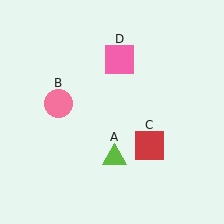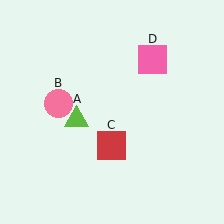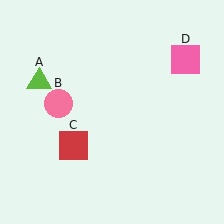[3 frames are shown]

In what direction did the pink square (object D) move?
The pink square (object D) moved right.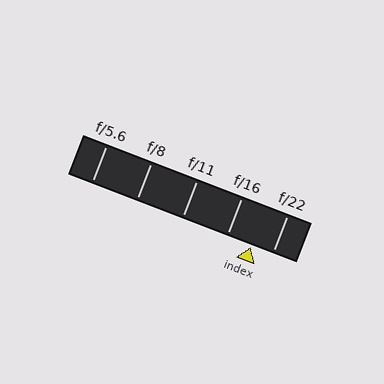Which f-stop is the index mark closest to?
The index mark is closest to f/22.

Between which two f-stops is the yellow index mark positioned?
The index mark is between f/16 and f/22.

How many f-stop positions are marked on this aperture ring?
There are 5 f-stop positions marked.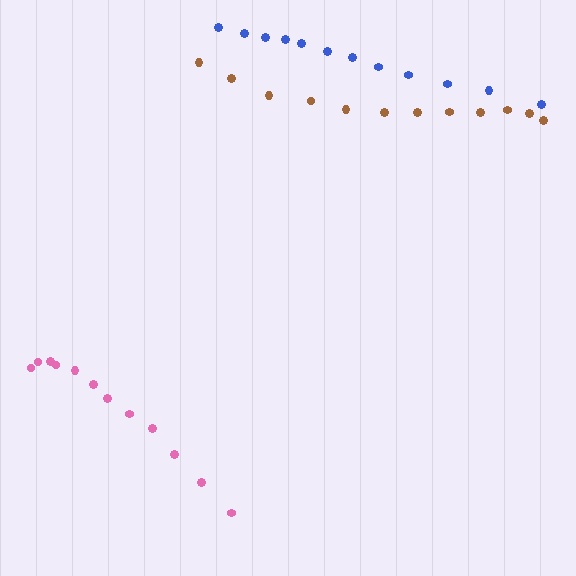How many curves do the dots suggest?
There are 3 distinct paths.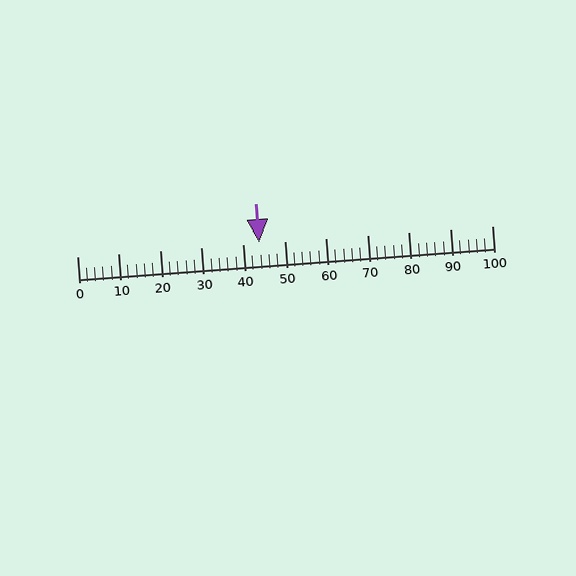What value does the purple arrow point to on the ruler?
The purple arrow points to approximately 44.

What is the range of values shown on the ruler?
The ruler shows values from 0 to 100.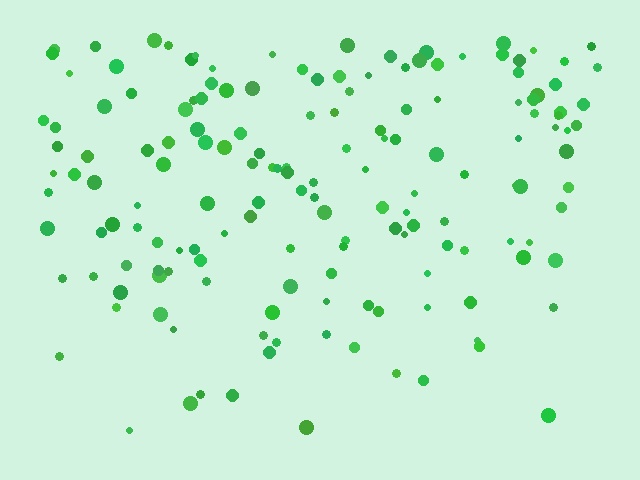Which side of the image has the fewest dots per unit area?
The bottom.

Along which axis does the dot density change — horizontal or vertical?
Vertical.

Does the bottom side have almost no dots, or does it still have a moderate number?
Still a moderate number, just noticeably fewer than the top.